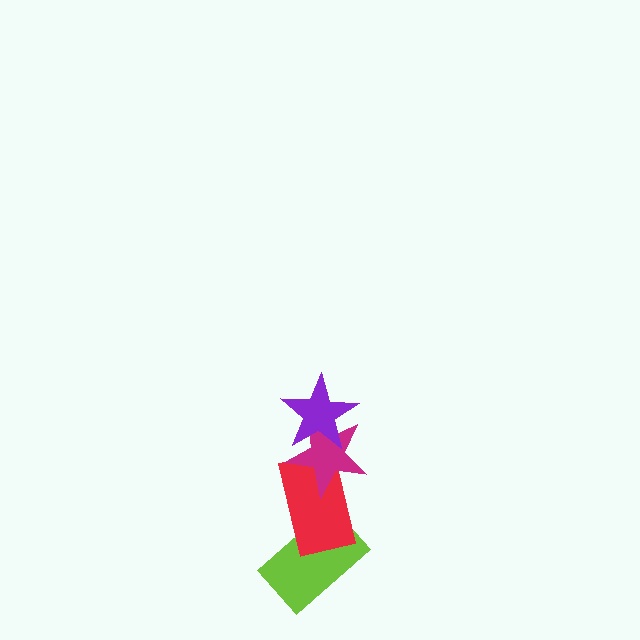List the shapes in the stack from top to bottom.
From top to bottom: the purple star, the magenta star, the red rectangle, the lime rectangle.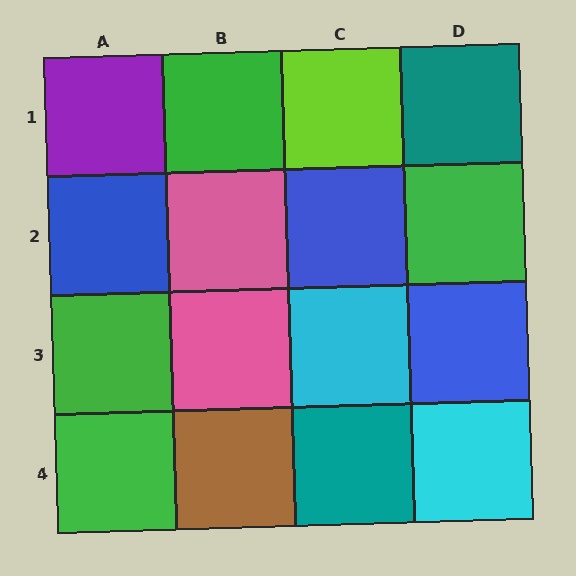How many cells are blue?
3 cells are blue.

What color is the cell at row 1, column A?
Purple.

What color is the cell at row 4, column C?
Teal.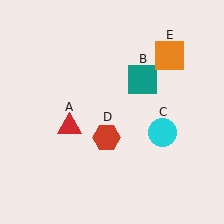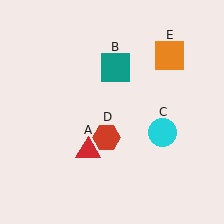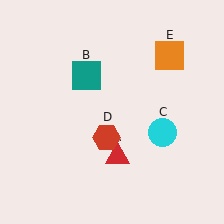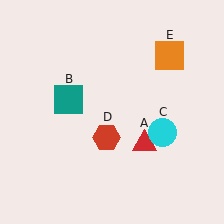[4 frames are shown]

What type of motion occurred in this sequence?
The red triangle (object A), teal square (object B) rotated counterclockwise around the center of the scene.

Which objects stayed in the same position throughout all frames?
Cyan circle (object C) and red hexagon (object D) and orange square (object E) remained stationary.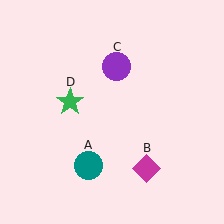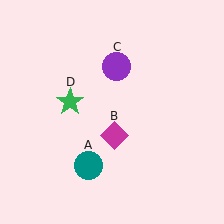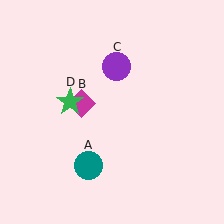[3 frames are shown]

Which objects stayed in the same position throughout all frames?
Teal circle (object A) and purple circle (object C) and green star (object D) remained stationary.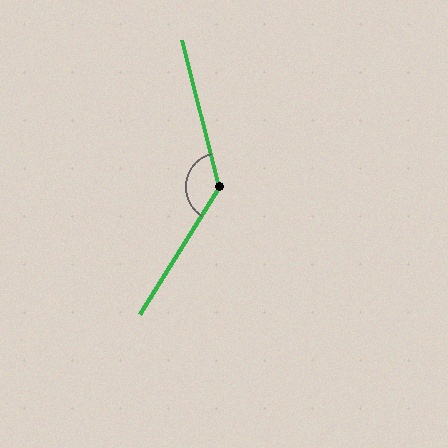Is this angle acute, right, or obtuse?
It is obtuse.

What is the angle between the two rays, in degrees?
Approximately 134 degrees.